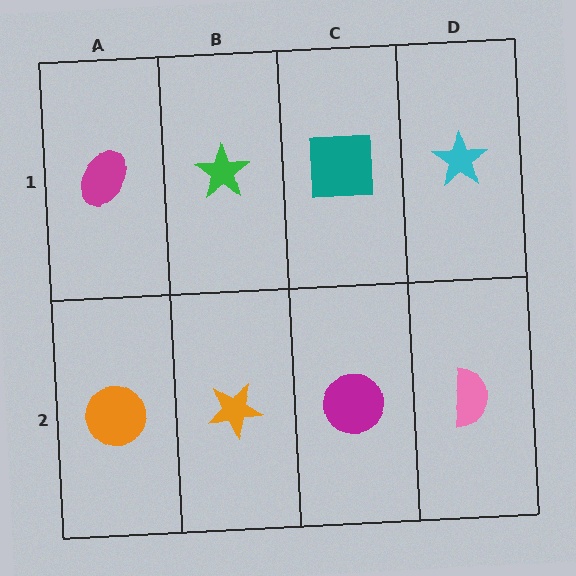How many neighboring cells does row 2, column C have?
3.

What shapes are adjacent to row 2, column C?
A teal square (row 1, column C), an orange star (row 2, column B), a pink semicircle (row 2, column D).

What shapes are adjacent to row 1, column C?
A magenta circle (row 2, column C), a green star (row 1, column B), a cyan star (row 1, column D).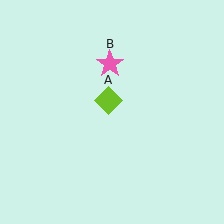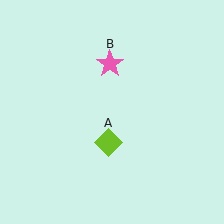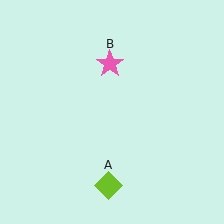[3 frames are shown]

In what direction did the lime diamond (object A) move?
The lime diamond (object A) moved down.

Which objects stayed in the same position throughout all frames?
Pink star (object B) remained stationary.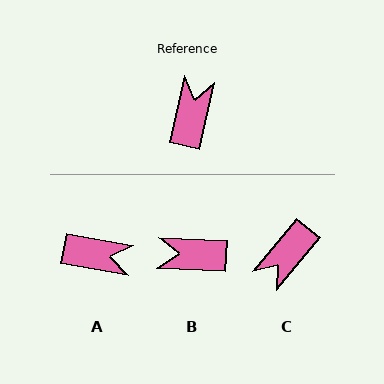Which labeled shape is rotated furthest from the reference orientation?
C, about 153 degrees away.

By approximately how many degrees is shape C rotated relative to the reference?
Approximately 153 degrees counter-clockwise.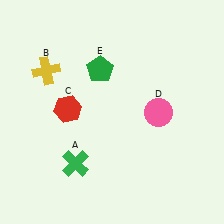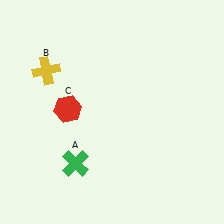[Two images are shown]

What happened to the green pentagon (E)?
The green pentagon (E) was removed in Image 2. It was in the top-left area of Image 1.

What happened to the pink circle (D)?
The pink circle (D) was removed in Image 2. It was in the bottom-right area of Image 1.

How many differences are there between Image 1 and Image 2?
There are 2 differences between the two images.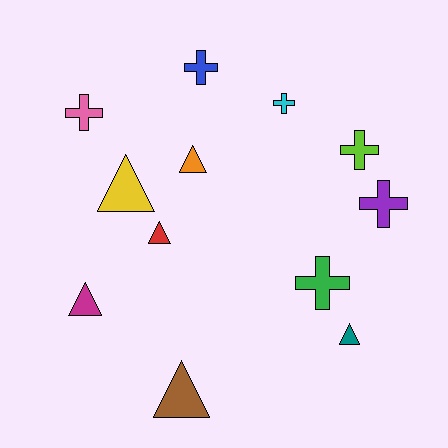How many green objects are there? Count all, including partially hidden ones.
There is 1 green object.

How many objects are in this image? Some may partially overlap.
There are 12 objects.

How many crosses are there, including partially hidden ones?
There are 6 crosses.